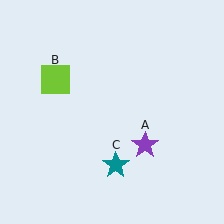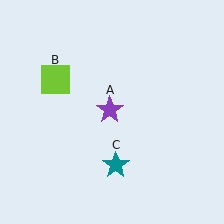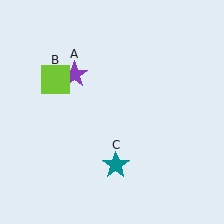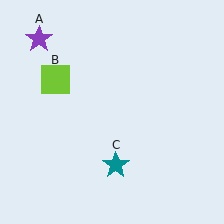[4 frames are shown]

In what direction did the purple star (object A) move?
The purple star (object A) moved up and to the left.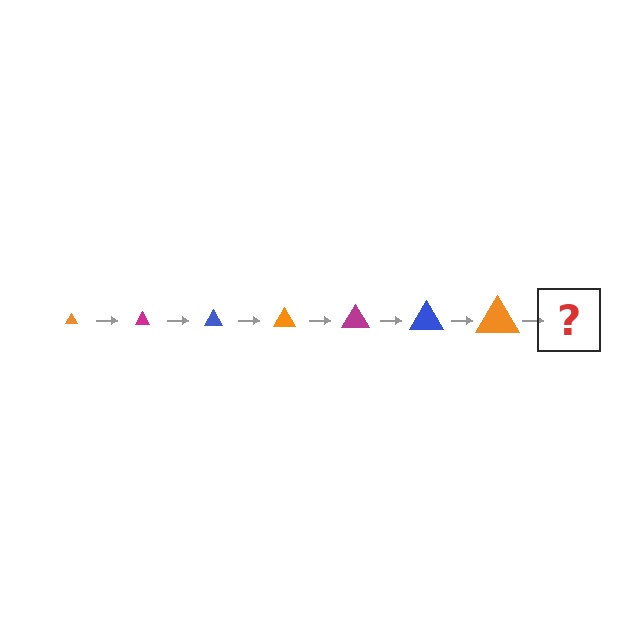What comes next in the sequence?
The next element should be a magenta triangle, larger than the previous one.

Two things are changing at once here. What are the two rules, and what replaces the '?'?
The two rules are that the triangle grows larger each step and the color cycles through orange, magenta, and blue. The '?' should be a magenta triangle, larger than the previous one.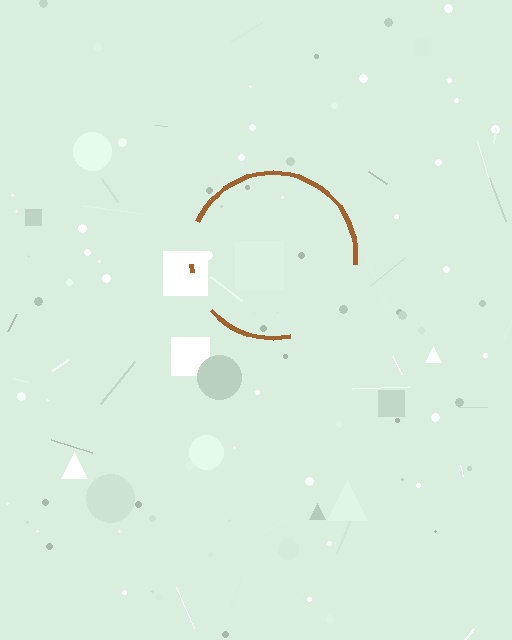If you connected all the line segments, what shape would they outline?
They would outline a circle.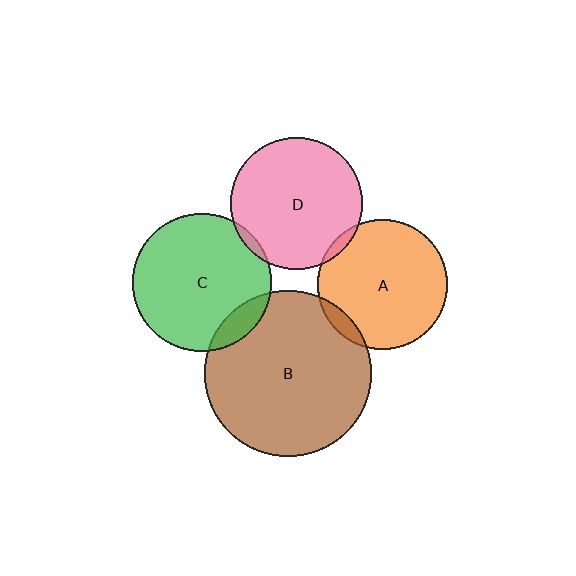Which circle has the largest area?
Circle B (brown).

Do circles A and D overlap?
Yes.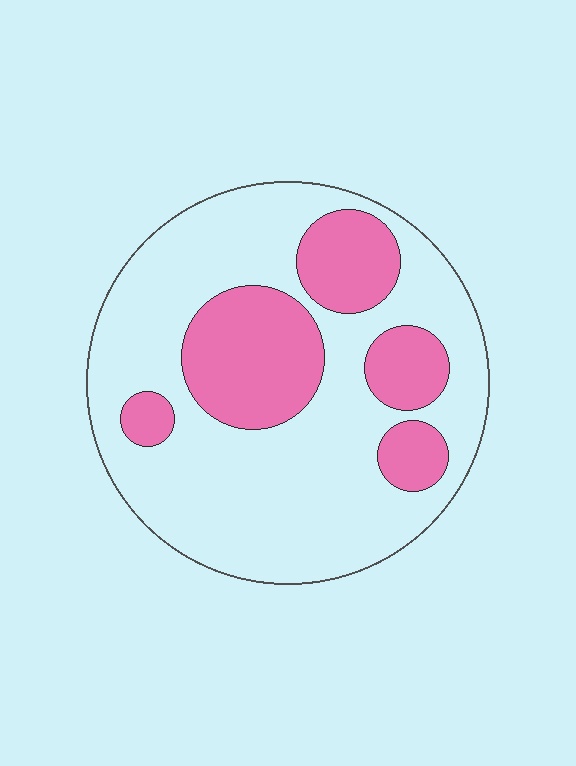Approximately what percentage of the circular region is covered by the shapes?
Approximately 30%.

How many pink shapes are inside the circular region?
5.